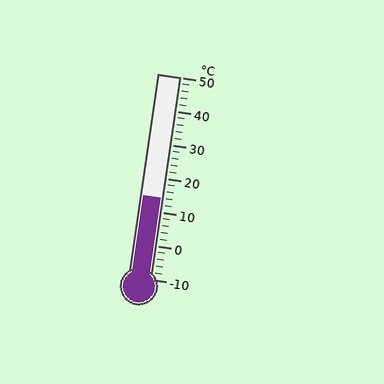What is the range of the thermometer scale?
The thermometer scale ranges from -10°C to 50°C.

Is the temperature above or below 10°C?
The temperature is above 10°C.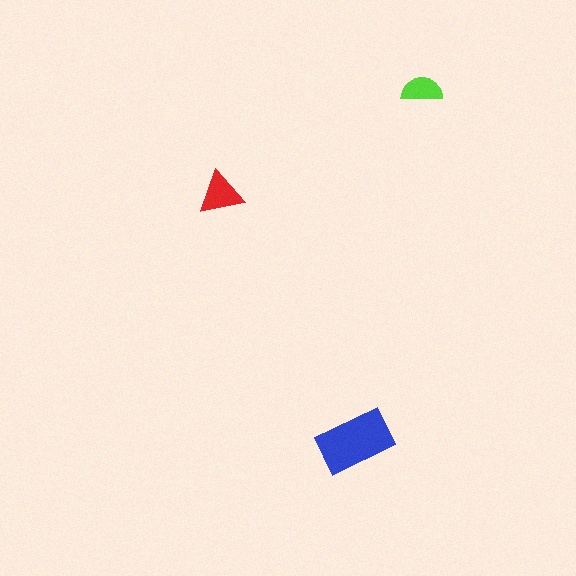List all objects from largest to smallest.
The blue rectangle, the red triangle, the lime semicircle.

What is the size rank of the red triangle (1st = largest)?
2nd.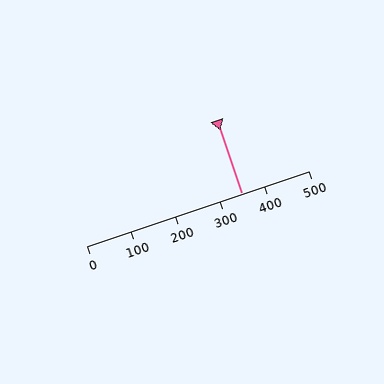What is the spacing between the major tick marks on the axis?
The major ticks are spaced 100 apart.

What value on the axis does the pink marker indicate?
The marker indicates approximately 350.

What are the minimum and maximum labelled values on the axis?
The axis runs from 0 to 500.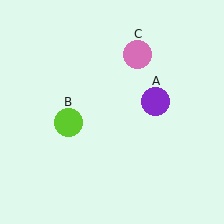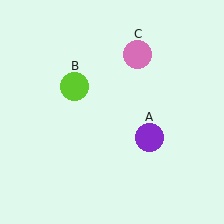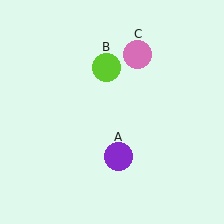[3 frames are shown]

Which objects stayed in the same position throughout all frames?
Pink circle (object C) remained stationary.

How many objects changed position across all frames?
2 objects changed position: purple circle (object A), lime circle (object B).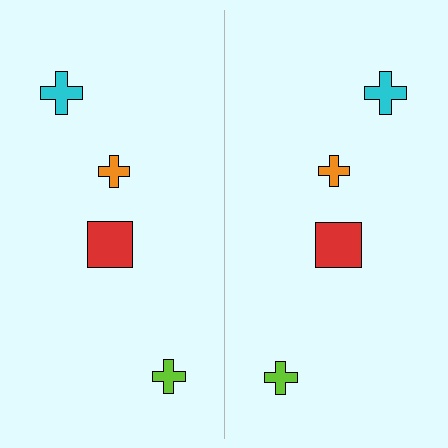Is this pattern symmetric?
Yes, this pattern has bilateral (reflection) symmetry.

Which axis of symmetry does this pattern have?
The pattern has a vertical axis of symmetry running through the center of the image.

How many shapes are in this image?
There are 8 shapes in this image.